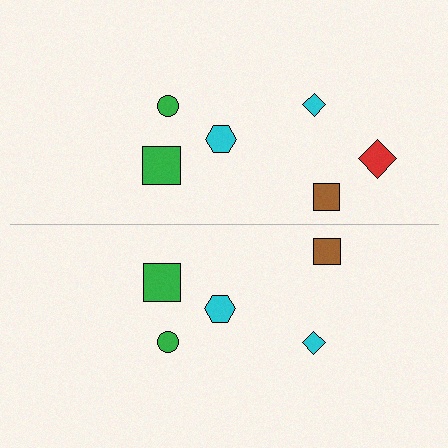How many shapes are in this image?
There are 11 shapes in this image.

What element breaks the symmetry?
A red diamond is missing from the bottom side.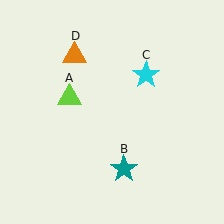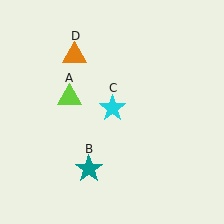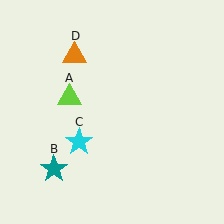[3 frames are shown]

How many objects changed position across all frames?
2 objects changed position: teal star (object B), cyan star (object C).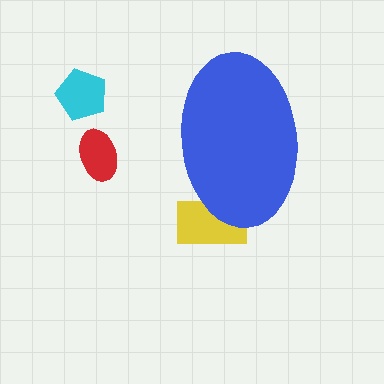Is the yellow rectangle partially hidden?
Yes, the yellow rectangle is partially hidden behind the blue ellipse.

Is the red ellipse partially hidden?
No, the red ellipse is fully visible.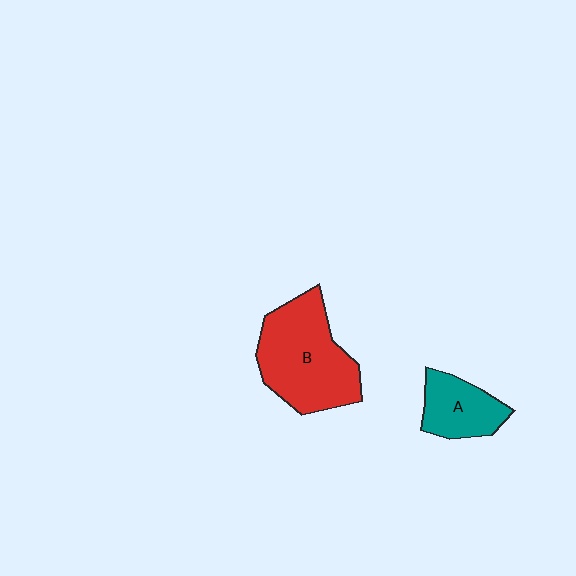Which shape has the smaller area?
Shape A (teal).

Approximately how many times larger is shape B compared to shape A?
Approximately 2.0 times.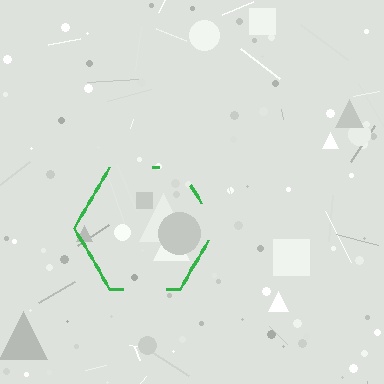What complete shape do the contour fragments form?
The contour fragments form a hexagon.